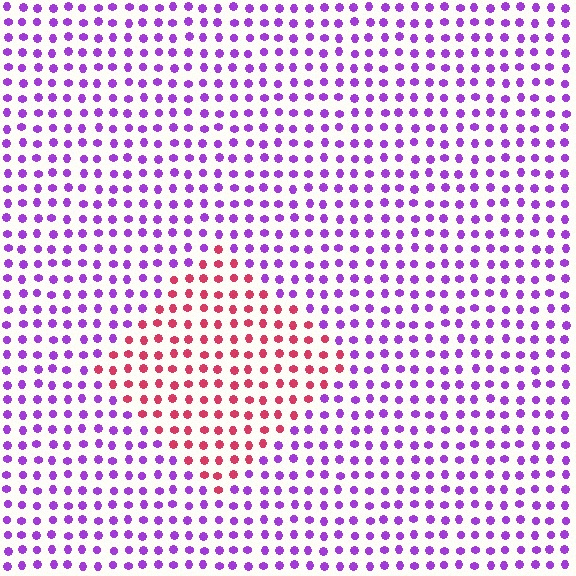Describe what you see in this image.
The image is filled with small purple elements in a uniform arrangement. A diamond-shaped region is visible where the elements are tinted to a slightly different hue, forming a subtle color boundary.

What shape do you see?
I see a diamond.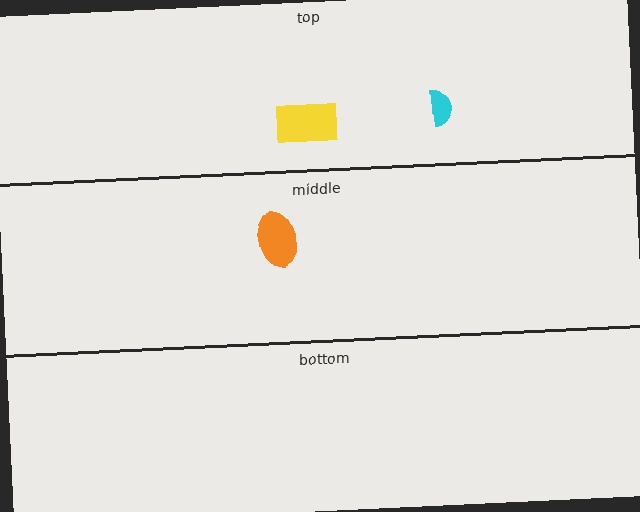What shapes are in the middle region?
The orange ellipse.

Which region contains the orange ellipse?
The middle region.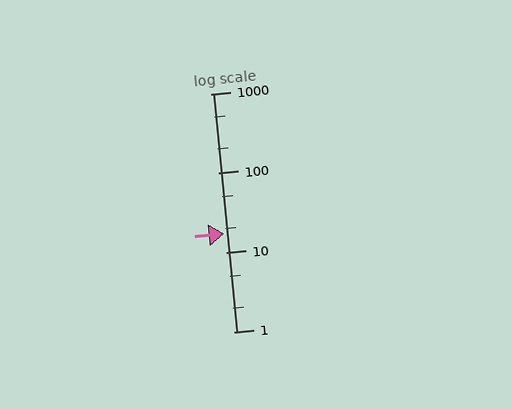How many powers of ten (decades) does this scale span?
The scale spans 3 decades, from 1 to 1000.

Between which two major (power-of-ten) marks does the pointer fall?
The pointer is between 10 and 100.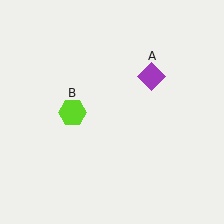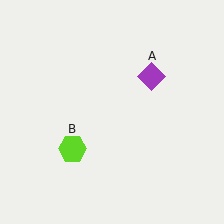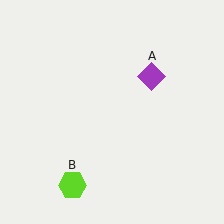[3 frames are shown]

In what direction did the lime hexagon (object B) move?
The lime hexagon (object B) moved down.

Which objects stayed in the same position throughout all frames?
Purple diamond (object A) remained stationary.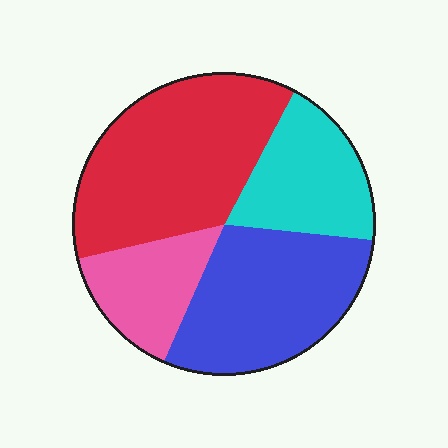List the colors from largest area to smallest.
From largest to smallest: red, blue, cyan, pink.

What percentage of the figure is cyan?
Cyan covers about 20% of the figure.